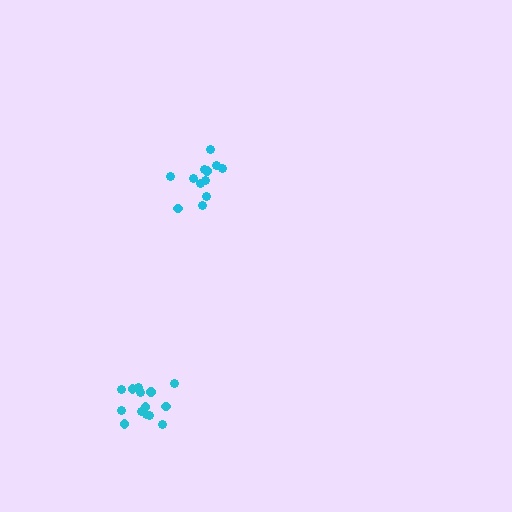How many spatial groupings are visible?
There are 2 spatial groupings.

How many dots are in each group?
Group 1: 12 dots, Group 2: 14 dots (26 total).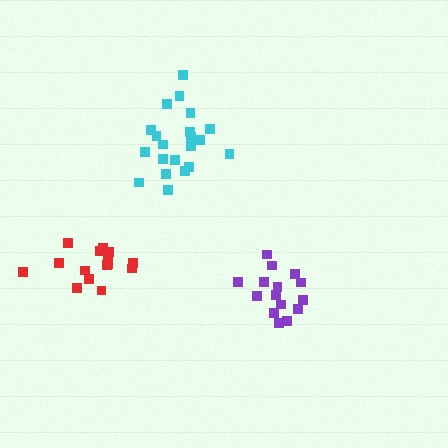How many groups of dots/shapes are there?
There are 3 groups.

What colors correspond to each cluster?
The clusters are colored: cyan, purple, red.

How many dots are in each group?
Group 1: 21 dots, Group 2: 15 dots, Group 3: 16 dots (52 total).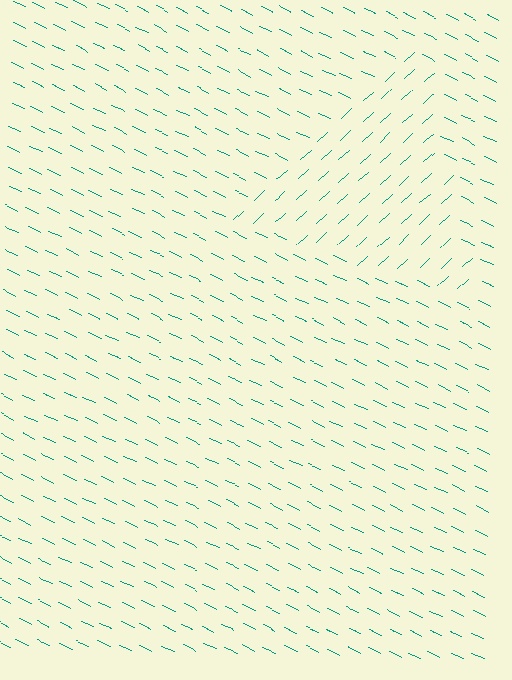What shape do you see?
I see a triangle.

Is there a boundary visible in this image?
Yes, there is a texture boundary formed by a change in line orientation.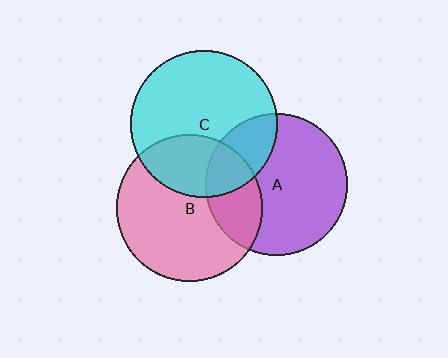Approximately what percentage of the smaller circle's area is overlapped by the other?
Approximately 30%.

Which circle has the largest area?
Circle C (cyan).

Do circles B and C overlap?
Yes.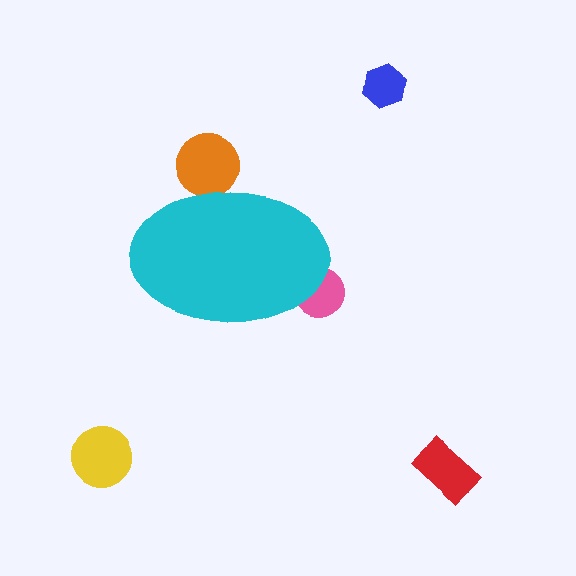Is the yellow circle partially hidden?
No, the yellow circle is fully visible.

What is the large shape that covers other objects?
A cyan ellipse.